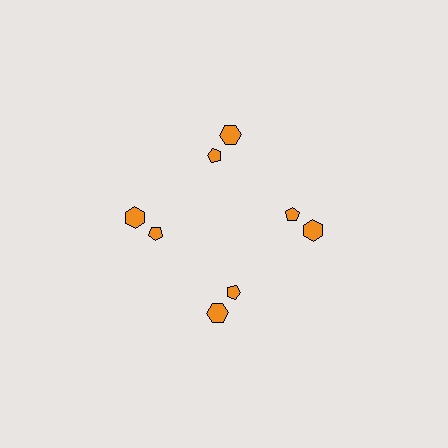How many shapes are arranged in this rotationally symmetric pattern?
There are 8 shapes, arranged in 4 groups of 2.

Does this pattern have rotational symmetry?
Yes, this pattern has 4-fold rotational symmetry. It looks the same after rotating 90 degrees around the center.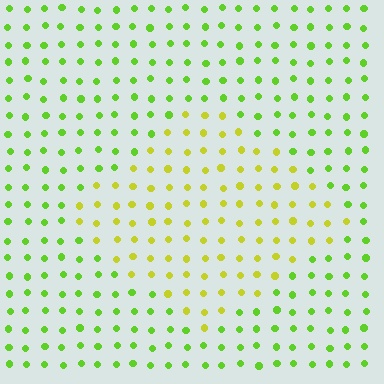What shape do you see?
I see a diamond.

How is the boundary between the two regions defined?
The boundary is defined purely by a slight shift in hue (about 36 degrees). Spacing, size, and orientation are identical on both sides.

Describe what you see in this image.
The image is filled with small lime elements in a uniform arrangement. A diamond-shaped region is visible where the elements are tinted to a slightly different hue, forming a subtle color boundary.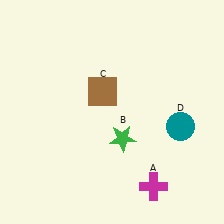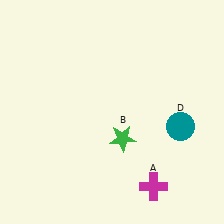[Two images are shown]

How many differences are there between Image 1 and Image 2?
There is 1 difference between the two images.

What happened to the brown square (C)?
The brown square (C) was removed in Image 2. It was in the top-left area of Image 1.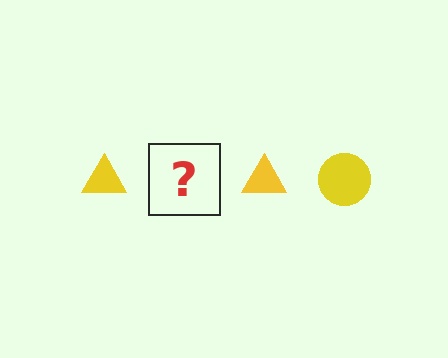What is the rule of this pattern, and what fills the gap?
The rule is that the pattern cycles through triangle, circle shapes in yellow. The gap should be filled with a yellow circle.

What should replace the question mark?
The question mark should be replaced with a yellow circle.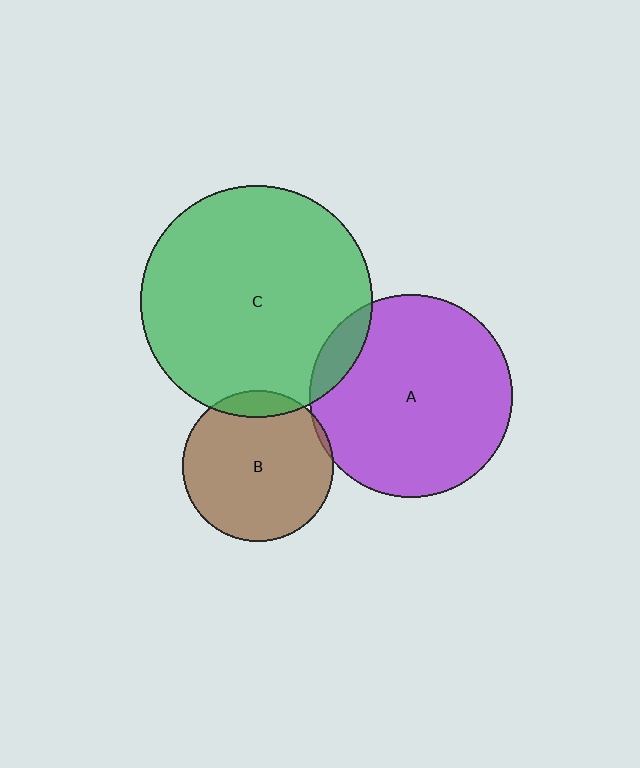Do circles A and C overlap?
Yes.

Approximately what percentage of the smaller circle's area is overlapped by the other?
Approximately 10%.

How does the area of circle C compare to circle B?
Approximately 2.3 times.